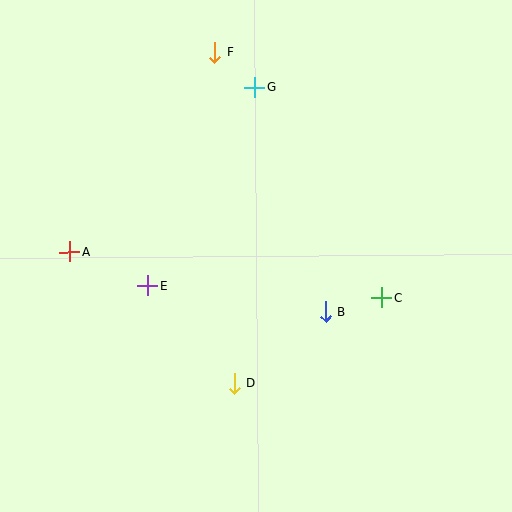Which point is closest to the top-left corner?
Point F is closest to the top-left corner.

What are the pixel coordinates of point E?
Point E is at (148, 285).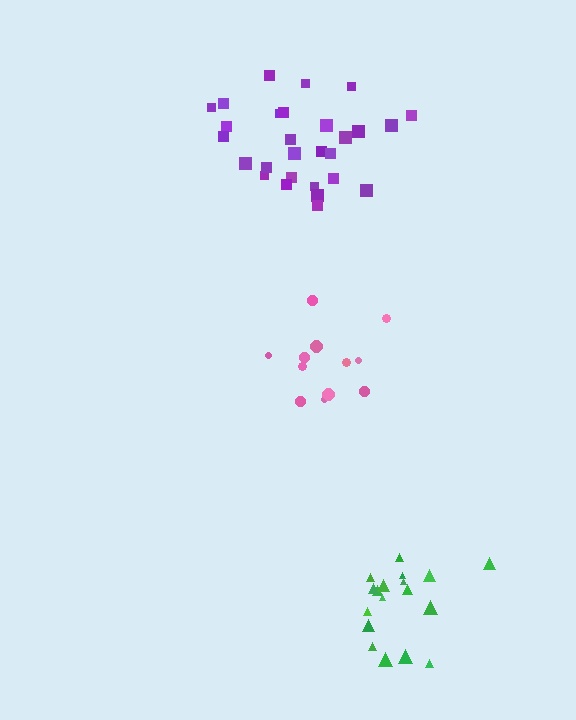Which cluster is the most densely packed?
Pink.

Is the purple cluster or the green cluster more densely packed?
Green.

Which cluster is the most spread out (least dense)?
Purple.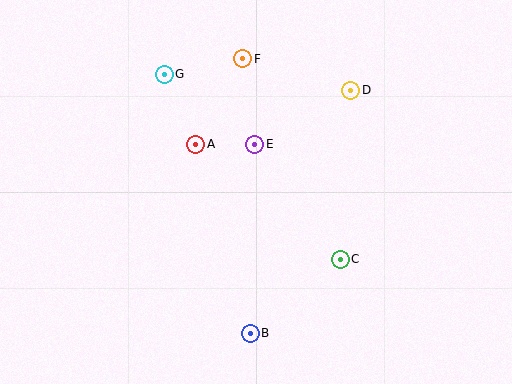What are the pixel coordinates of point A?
Point A is at (196, 144).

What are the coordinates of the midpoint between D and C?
The midpoint between D and C is at (345, 175).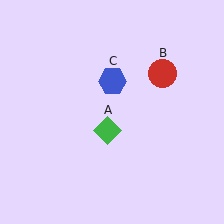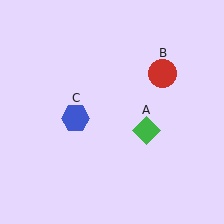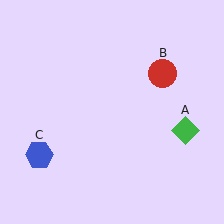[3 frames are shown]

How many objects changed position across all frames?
2 objects changed position: green diamond (object A), blue hexagon (object C).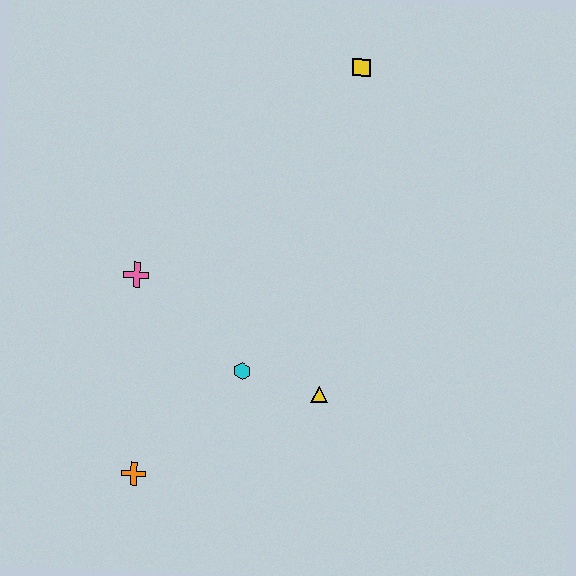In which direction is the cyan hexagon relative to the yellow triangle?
The cyan hexagon is to the left of the yellow triangle.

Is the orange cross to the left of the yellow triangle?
Yes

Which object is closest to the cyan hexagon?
The yellow triangle is closest to the cyan hexagon.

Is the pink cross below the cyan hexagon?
No